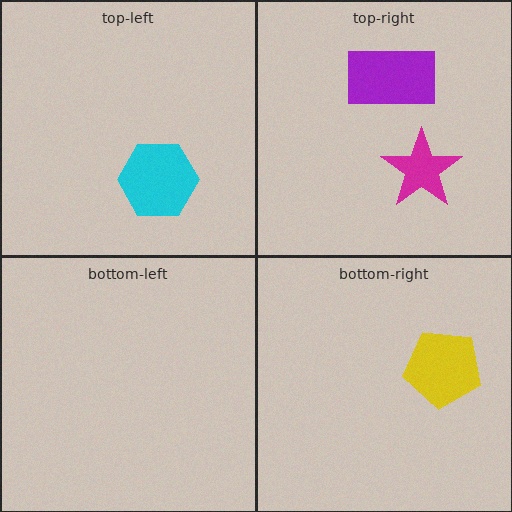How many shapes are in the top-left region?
1.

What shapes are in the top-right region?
The magenta star, the purple rectangle.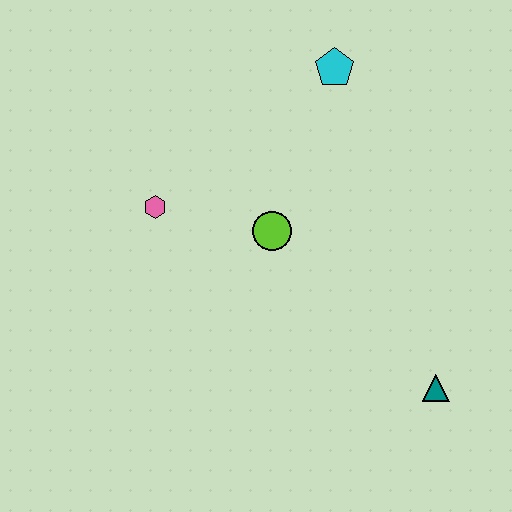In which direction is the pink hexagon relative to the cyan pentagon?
The pink hexagon is to the left of the cyan pentagon.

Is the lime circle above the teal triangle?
Yes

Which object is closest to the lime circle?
The pink hexagon is closest to the lime circle.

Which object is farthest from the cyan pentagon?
The teal triangle is farthest from the cyan pentagon.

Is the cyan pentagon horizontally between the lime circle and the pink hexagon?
No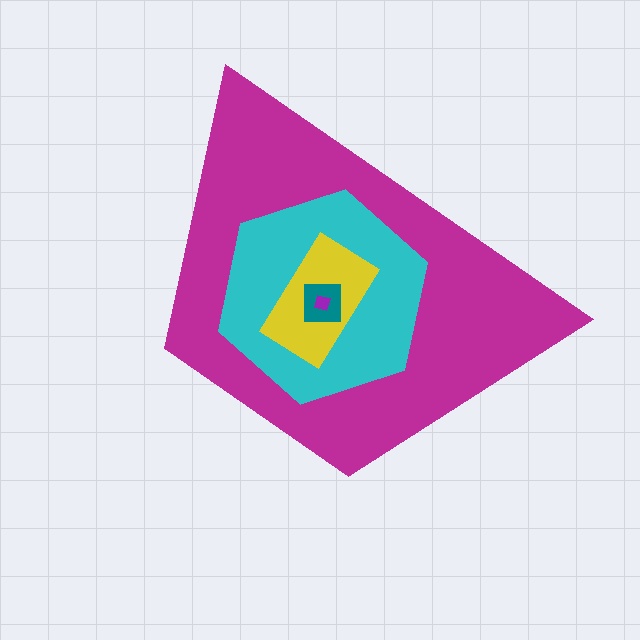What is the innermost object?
The purple square.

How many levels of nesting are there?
5.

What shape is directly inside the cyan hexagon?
The yellow rectangle.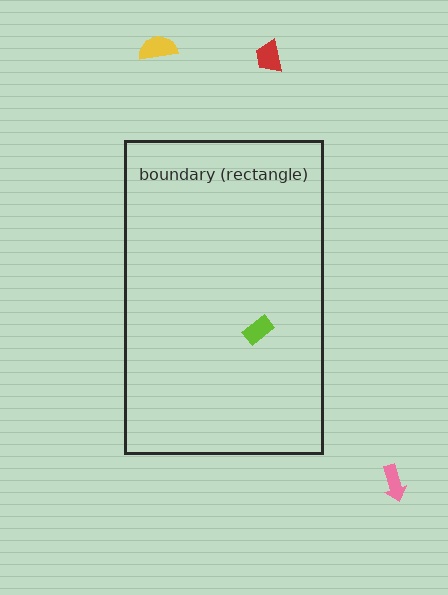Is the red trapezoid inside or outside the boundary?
Outside.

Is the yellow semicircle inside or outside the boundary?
Outside.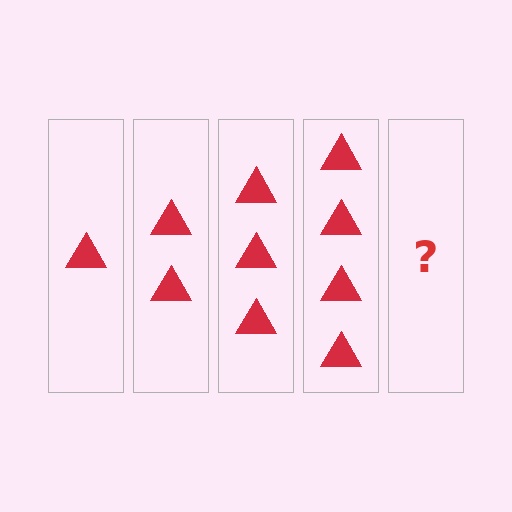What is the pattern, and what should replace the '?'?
The pattern is that each step adds one more triangle. The '?' should be 5 triangles.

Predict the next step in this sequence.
The next step is 5 triangles.